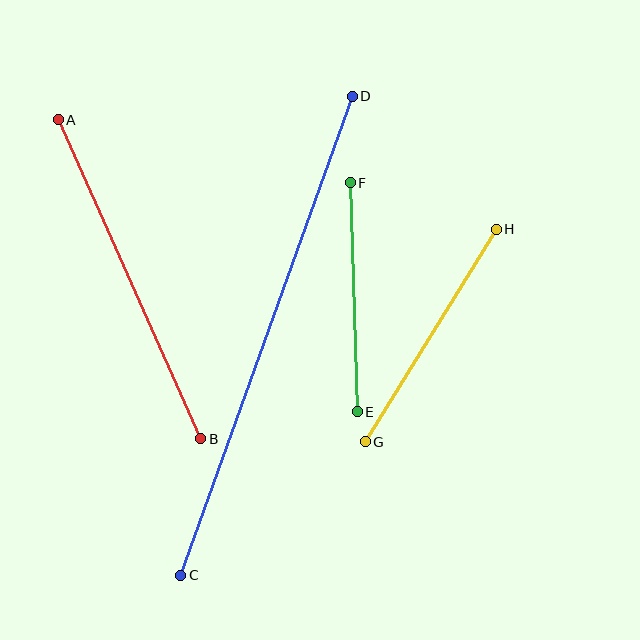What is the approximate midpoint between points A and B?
The midpoint is at approximately (130, 279) pixels.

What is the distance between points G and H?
The distance is approximately 249 pixels.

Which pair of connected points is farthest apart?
Points C and D are farthest apart.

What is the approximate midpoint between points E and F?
The midpoint is at approximately (354, 297) pixels.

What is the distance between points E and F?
The distance is approximately 229 pixels.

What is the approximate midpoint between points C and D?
The midpoint is at approximately (267, 336) pixels.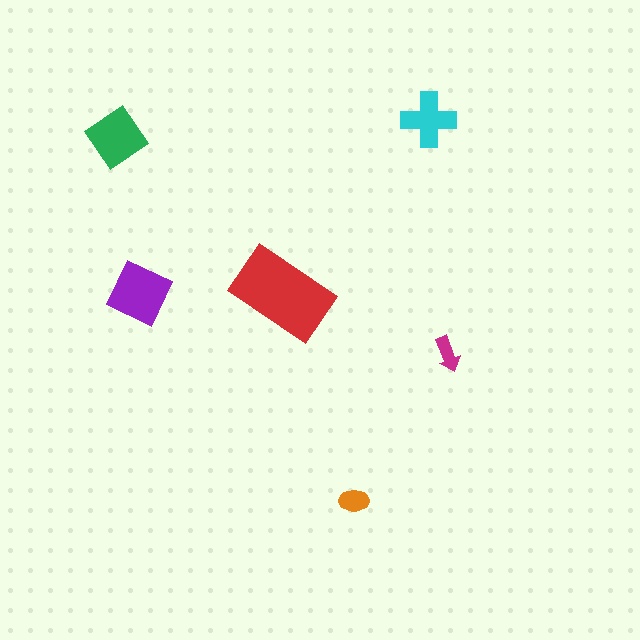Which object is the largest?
The red rectangle.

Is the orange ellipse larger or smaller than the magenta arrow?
Larger.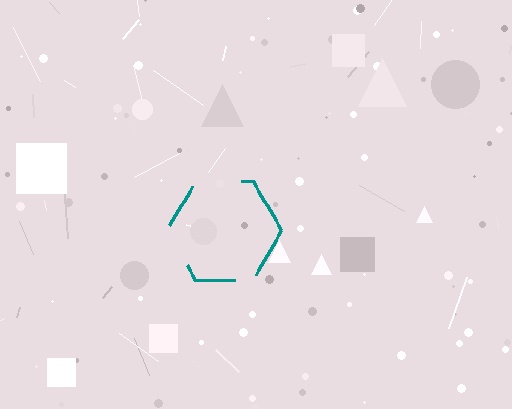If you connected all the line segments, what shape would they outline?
They would outline a hexagon.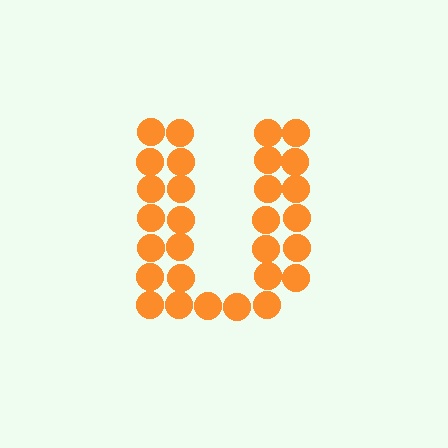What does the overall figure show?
The overall figure shows the letter U.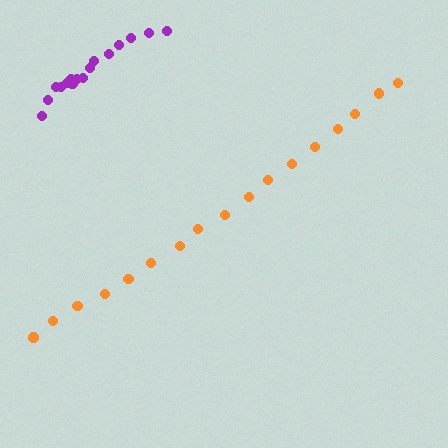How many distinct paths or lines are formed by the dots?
There are 2 distinct paths.